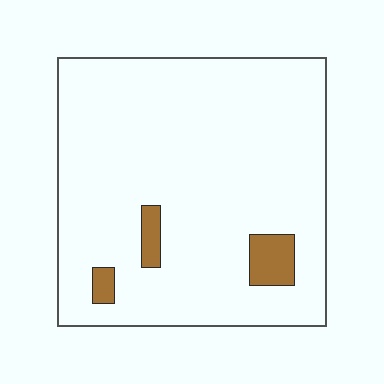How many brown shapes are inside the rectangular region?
3.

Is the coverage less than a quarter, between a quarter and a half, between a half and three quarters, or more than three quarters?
Less than a quarter.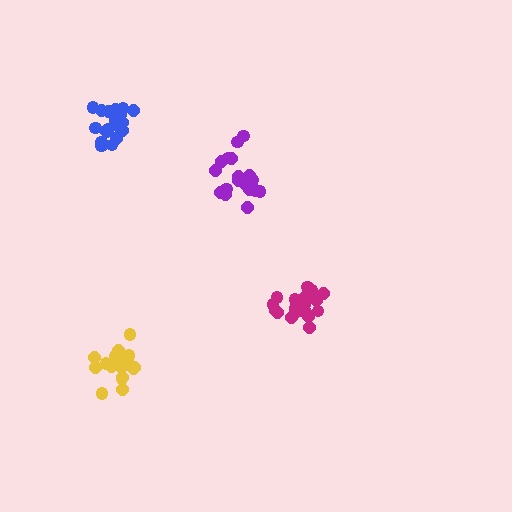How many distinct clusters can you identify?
There are 4 distinct clusters.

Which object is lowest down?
The yellow cluster is bottommost.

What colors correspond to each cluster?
The clusters are colored: yellow, purple, blue, magenta.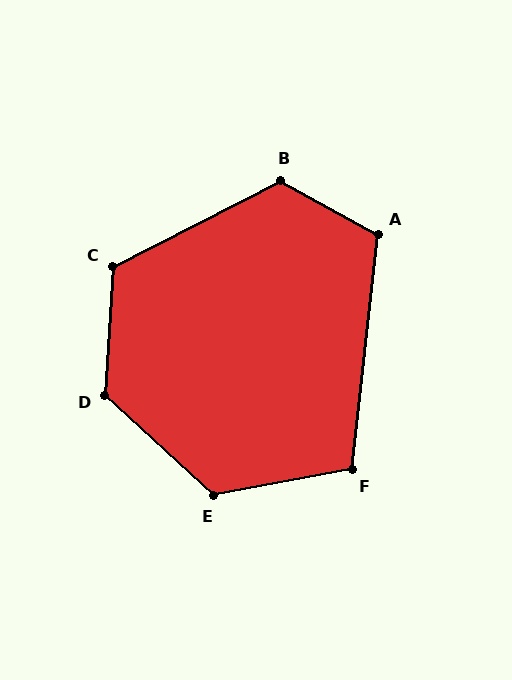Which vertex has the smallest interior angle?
F, at approximately 107 degrees.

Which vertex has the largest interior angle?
D, at approximately 129 degrees.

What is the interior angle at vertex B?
Approximately 124 degrees (obtuse).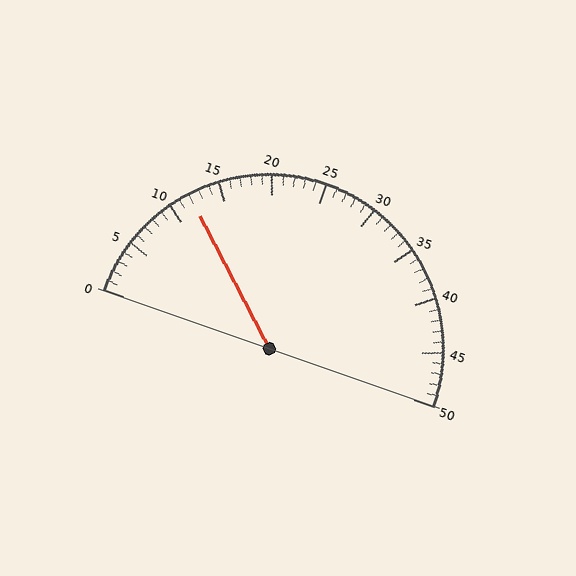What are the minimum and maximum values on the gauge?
The gauge ranges from 0 to 50.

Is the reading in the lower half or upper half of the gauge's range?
The reading is in the lower half of the range (0 to 50).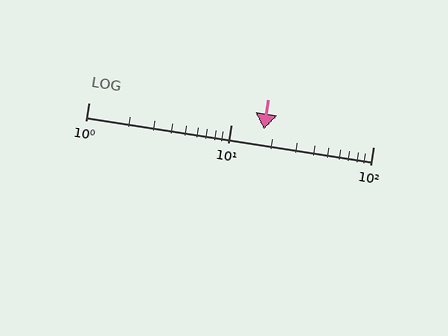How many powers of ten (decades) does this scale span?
The scale spans 2 decades, from 1 to 100.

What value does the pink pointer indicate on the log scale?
The pointer indicates approximately 17.